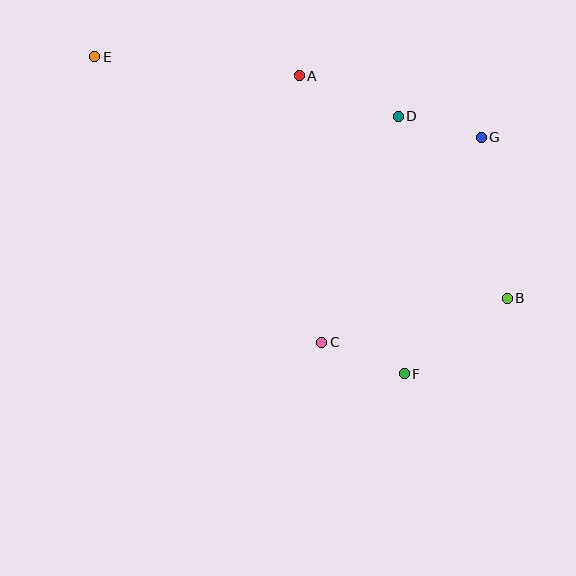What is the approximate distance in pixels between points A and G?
The distance between A and G is approximately 192 pixels.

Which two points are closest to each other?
Points D and G are closest to each other.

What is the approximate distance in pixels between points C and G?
The distance between C and G is approximately 260 pixels.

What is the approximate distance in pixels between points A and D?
The distance between A and D is approximately 107 pixels.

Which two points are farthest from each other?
Points B and E are farthest from each other.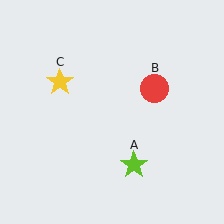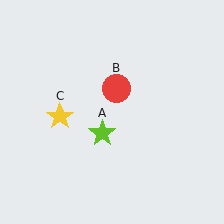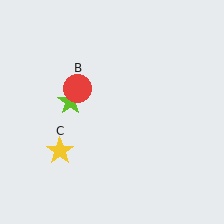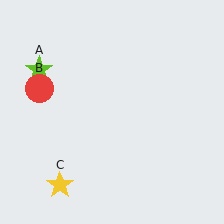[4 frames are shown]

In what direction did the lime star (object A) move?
The lime star (object A) moved up and to the left.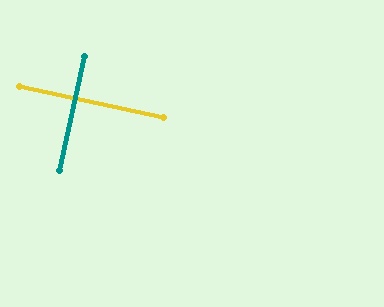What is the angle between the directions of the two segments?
Approximately 90 degrees.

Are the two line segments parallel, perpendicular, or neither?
Perpendicular — they meet at approximately 90°.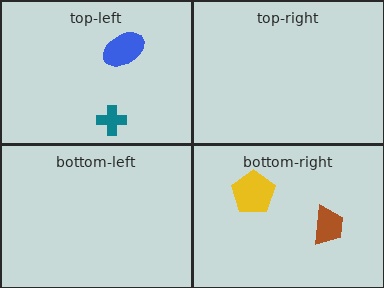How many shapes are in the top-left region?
2.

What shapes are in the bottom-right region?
The yellow pentagon, the brown trapezoid.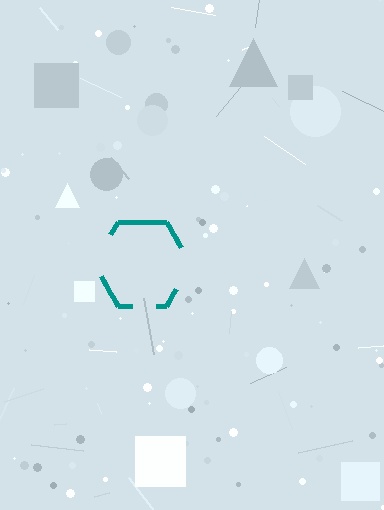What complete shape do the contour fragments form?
The contour fragments form a hexagon.